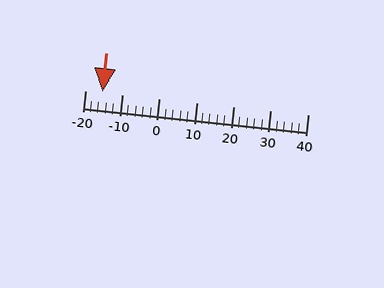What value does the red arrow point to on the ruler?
The red arrow points to approximately -15.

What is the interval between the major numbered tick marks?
The major tick marks are spaced 10 units apart.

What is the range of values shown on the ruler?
The ruler shows values from -20 to 40.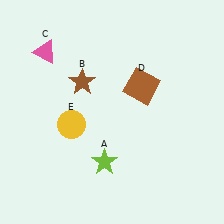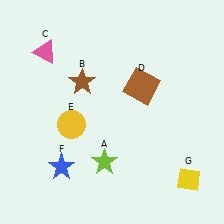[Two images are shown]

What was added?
A blue star (F), a yellow diamond (G) were added in Image 2.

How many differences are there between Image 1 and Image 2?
There are 2 differences between the two images.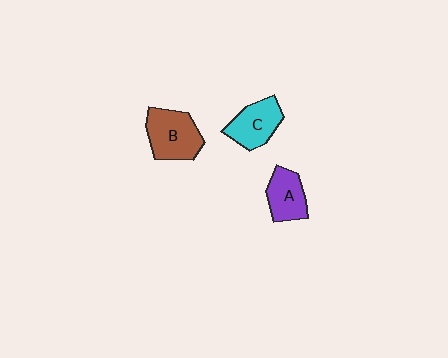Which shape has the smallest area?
Shape A (purple).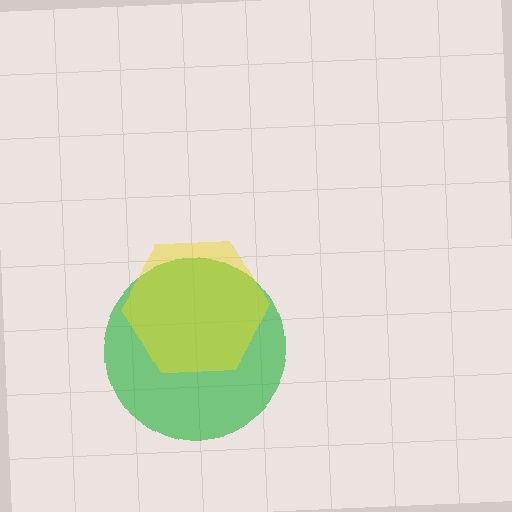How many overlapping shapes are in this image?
There are 2 overlapping shapes in the image.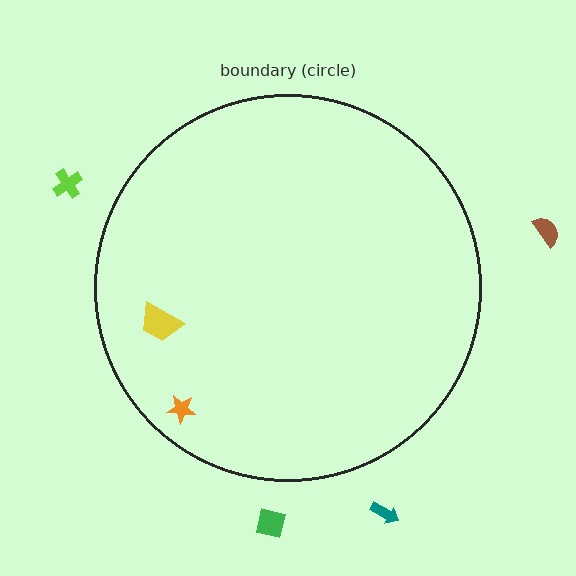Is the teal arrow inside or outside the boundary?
Outside.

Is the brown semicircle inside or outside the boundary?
Outside.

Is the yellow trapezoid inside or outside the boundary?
Inside.